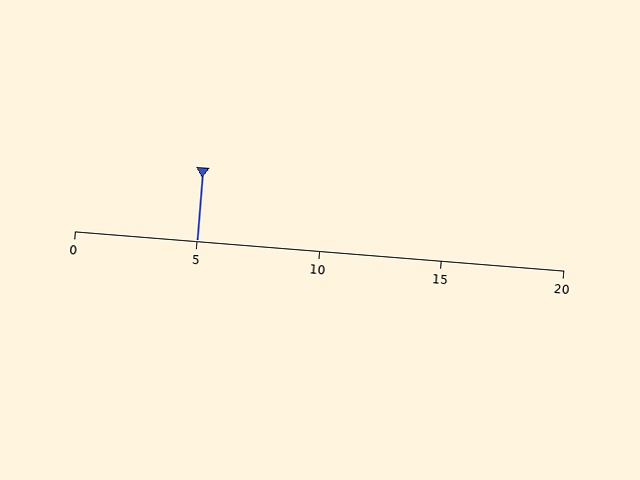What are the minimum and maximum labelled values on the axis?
The axis runs from 0 to 20.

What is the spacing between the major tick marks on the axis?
The major ticks are spaced 5 apart.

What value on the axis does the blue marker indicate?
The marker indicates approximately 5.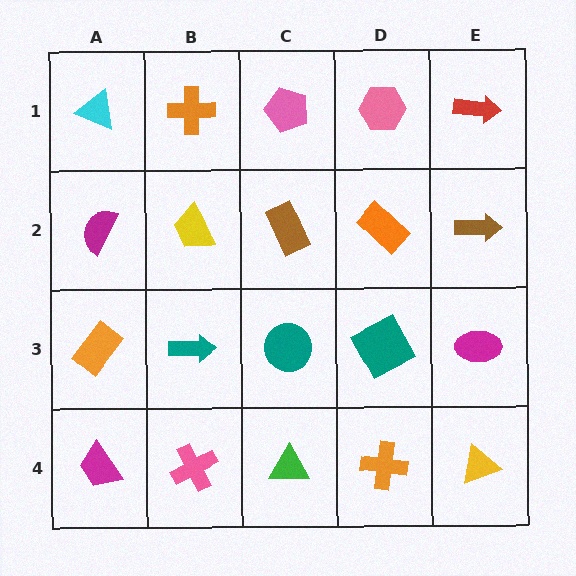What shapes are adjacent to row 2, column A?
A cyan triangle (row 1, column A), an orange rectangle (row 3, column A), a yellow trapezoid (row 2, column B).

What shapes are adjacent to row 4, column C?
A teal circle (row 3, column C), a pink cross (row 4, column B), an orange cross (row 4, column D).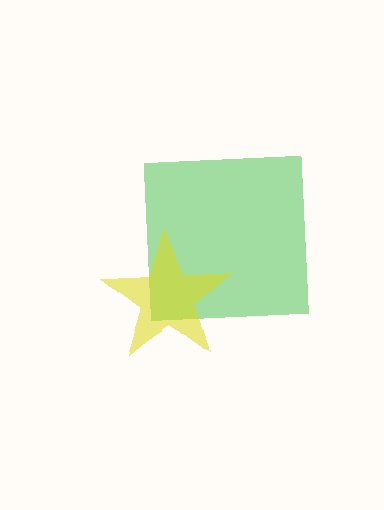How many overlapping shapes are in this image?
There are 2 overlapping shapes in the image.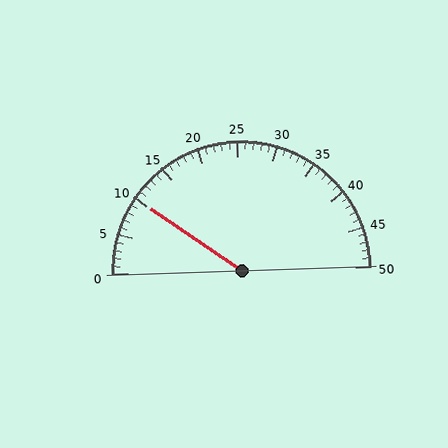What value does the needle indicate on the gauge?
The needle indicates approximately 10.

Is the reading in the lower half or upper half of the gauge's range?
The reading is in the lower half of the range (0 to 50).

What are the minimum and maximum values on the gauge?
The gauge ranges from 0 to 50.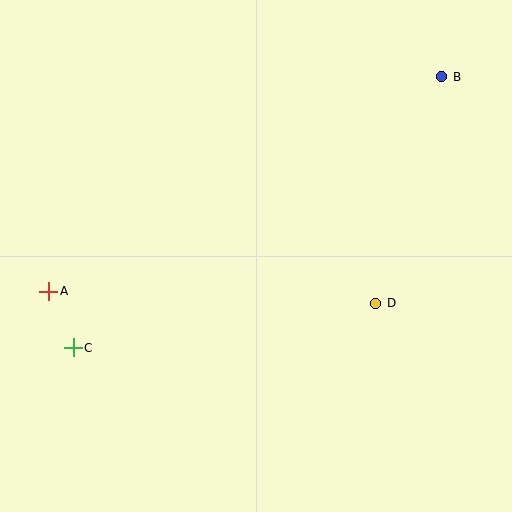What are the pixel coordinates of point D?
Point D is at (376, 303).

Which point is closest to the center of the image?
Point D at (376, 303) is closest to the center.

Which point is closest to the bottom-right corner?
Point D is closest to the bottom-right corner.